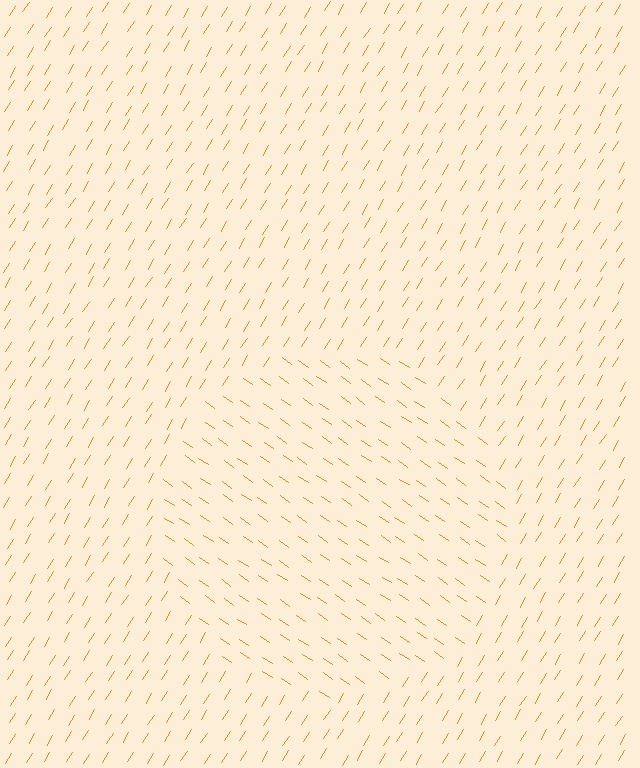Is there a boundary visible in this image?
Yes, there is a texture boundary formed by a change in line orientation.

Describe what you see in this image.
The image is filled with small orange line segments. A circle region in the image has lines oriented differently from the surrounding lines, creating a visible texture boundary.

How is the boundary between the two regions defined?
The boundary is defined purely by a change in line orientation (approximately 87 degrees difference). All lines are the same color and thickness.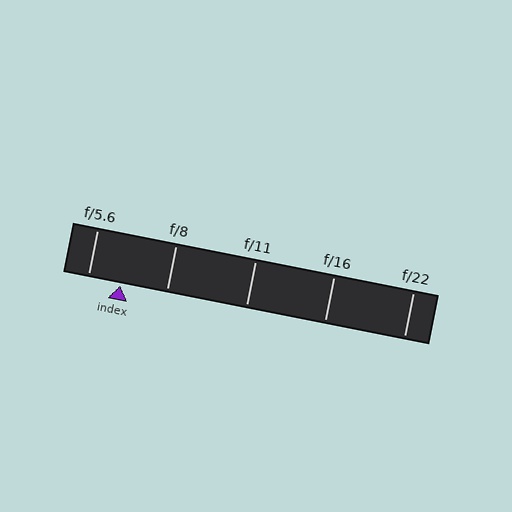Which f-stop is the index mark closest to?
The index mark is closest to f/5.6.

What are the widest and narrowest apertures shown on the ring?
The widest aperture shown is f/5.6 and the narrowest is f/22.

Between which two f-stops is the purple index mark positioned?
The index mark is between f/5.6 and f/8.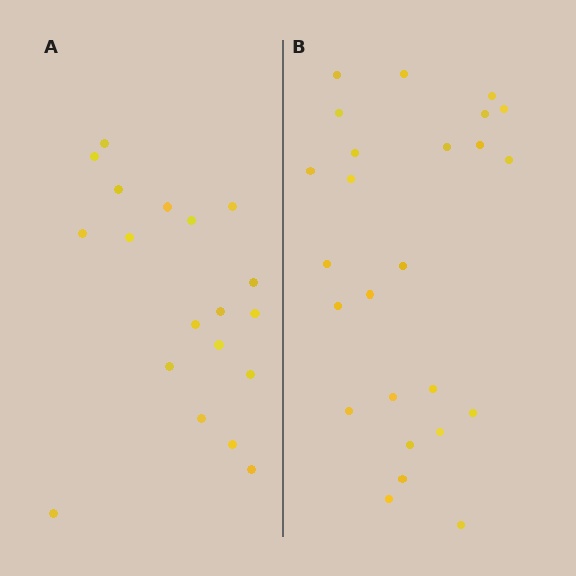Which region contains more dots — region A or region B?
Region B (the right region) has more dots.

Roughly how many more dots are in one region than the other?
Region B has about 6 more dots than region A.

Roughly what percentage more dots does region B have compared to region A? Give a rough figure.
About 30% more.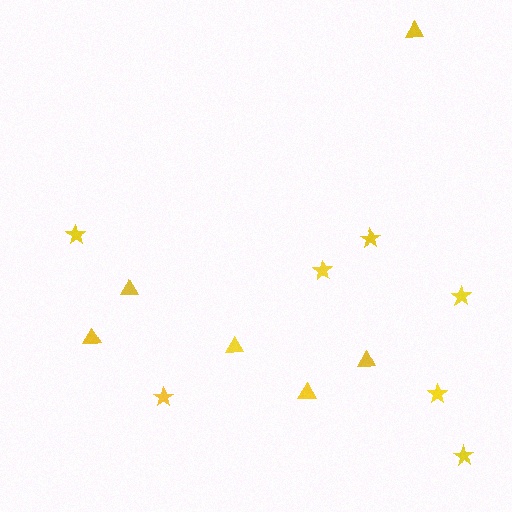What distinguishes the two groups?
There are 2 groups: one group of triangles (6) and one group of stars (7).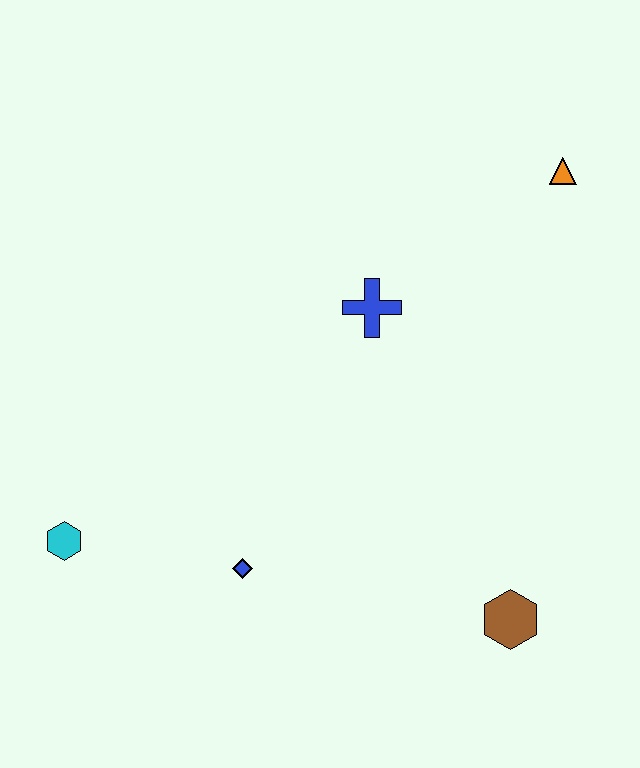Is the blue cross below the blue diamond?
No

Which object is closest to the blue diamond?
The cyan hexagon is closest to the blue diamond.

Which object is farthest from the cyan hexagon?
The orange triangle is farthest from the cyan hexagon.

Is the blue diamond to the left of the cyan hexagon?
No